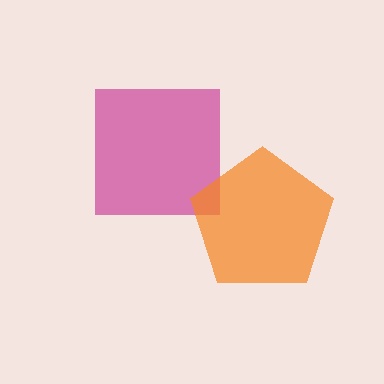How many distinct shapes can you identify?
There are 2 distinct shapes: a magenta square, an orange pentagon.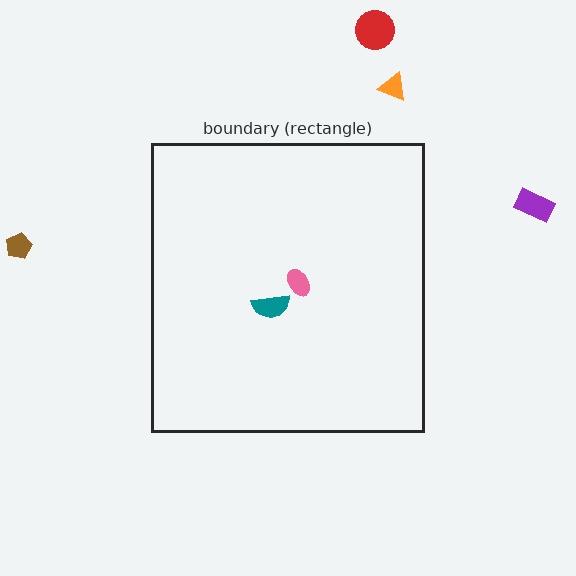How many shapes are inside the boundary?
2 inside, 4 outside.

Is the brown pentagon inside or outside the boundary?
Outside.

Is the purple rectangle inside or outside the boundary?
Outside.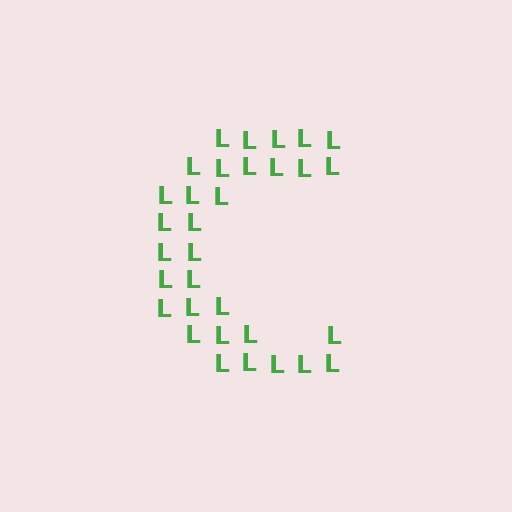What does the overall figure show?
The overall figure shows the letter C.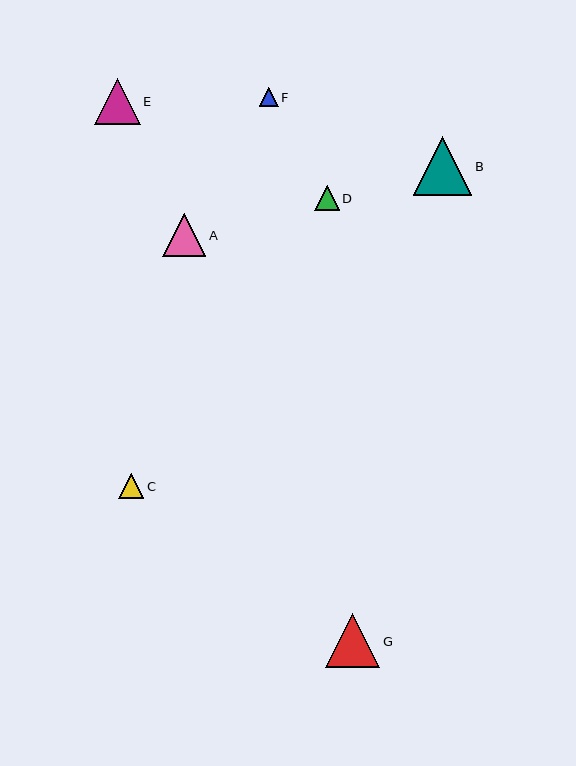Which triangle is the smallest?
Triangle F is the smallest with a size of approximately 19 pixels.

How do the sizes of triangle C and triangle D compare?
Triangle C and triangle D are approximately the same size.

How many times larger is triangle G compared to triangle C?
Triangle G is approximately 2.2 times the size of triangle C.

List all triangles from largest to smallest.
From largest to smallest: B, G, E, A, C, D, F.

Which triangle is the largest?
Triangle B is the largest with a size of approximately 58 pixels.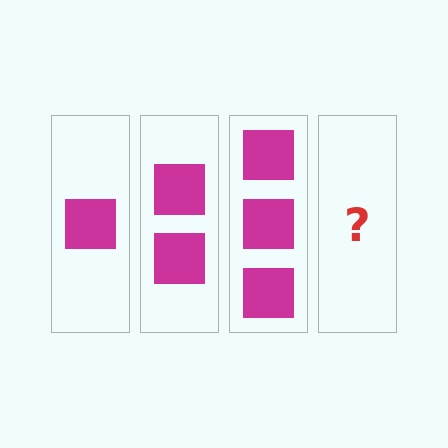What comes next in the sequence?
The next element should be 4 squares.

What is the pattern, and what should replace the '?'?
The pattern is that each step adds one more square. The '?' should be 4 squares.